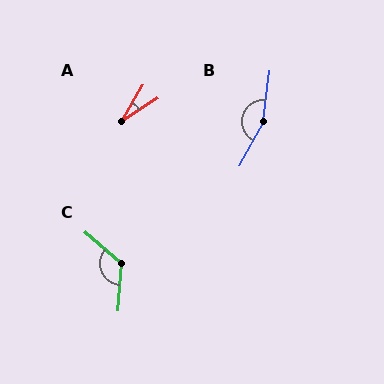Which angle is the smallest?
A, at approximately 26 degrees.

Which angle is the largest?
B, at approximately 159 degrees.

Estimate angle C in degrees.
Approximately 126 degrees.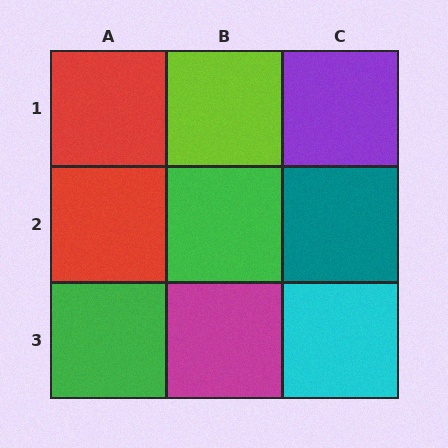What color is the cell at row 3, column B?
Magenta.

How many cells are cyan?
1 cell is cyan.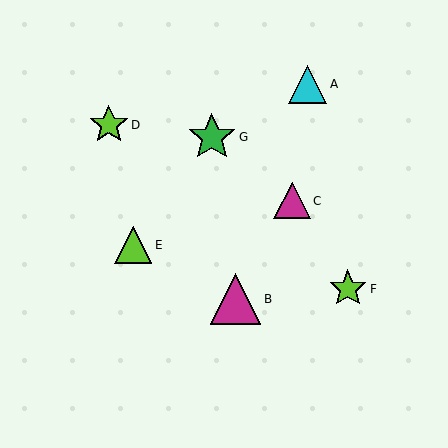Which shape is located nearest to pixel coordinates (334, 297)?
The lime star (labeled F) at (348, 289) is nearest to that location.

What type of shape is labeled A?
Shape A is a cyan triangle.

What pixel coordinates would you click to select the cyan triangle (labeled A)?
Click at (308, 84) to select the cyan triangle A.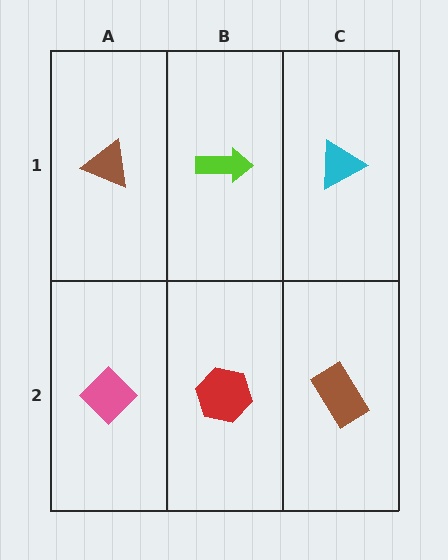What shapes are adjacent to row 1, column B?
A red hexagon (row 2, column B), a brown triangle (row 1, column A), a cyan triangle (row 1, column C).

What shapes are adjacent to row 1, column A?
A pink diamond (row 2, column A), a lime arrow (row 1, column B).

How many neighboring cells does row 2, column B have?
3.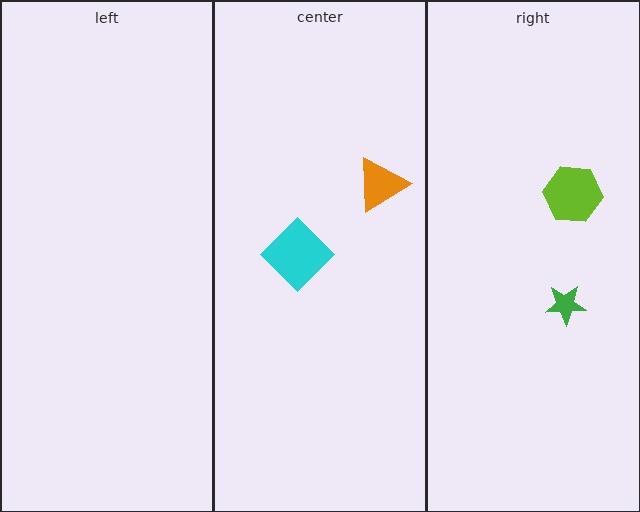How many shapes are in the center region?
2.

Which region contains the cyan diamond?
The center region.